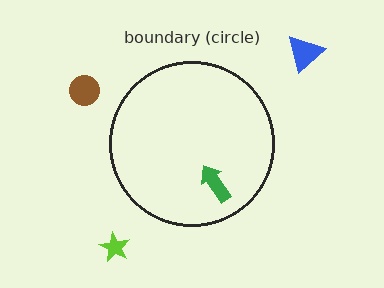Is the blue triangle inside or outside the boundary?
Outside.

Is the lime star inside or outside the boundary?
Outside.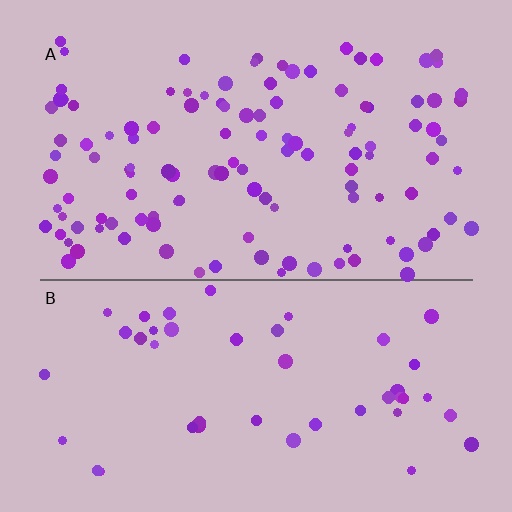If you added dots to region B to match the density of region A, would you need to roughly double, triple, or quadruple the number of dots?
Approximately triple.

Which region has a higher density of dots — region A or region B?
A (the top).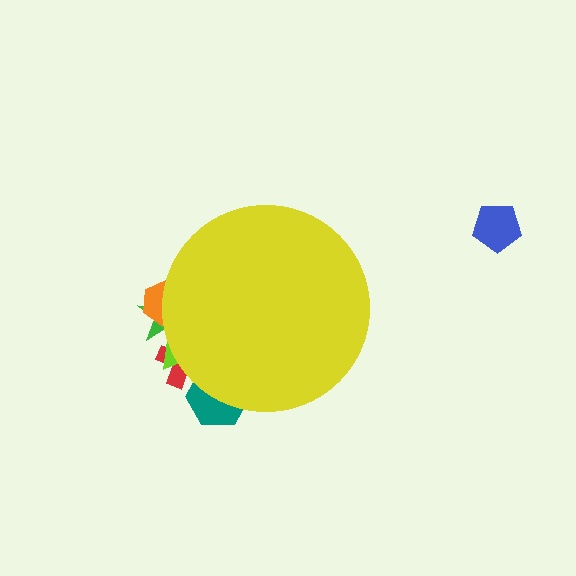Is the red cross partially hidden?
Yes, the red cross is partially hidden behind the yellow circle.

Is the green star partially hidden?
Yes, the green star is partially hidden behind the yellow circle.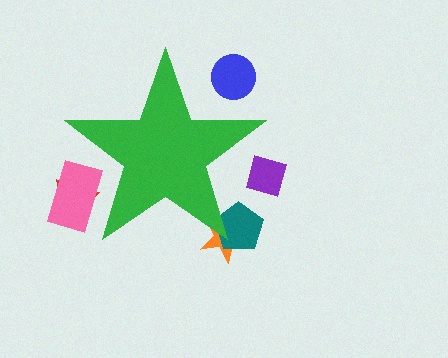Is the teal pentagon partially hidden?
Yes, the teal pentagon is partially hidden behind the green star.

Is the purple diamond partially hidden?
Yes, the purple diamond is partially hidden behind the green star.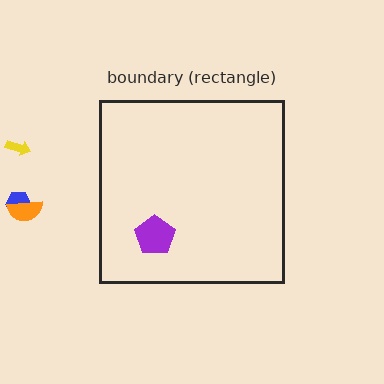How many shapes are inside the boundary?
1 inside, 3 outside.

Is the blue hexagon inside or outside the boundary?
Outside.